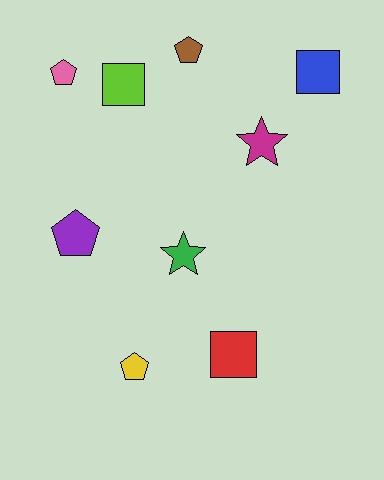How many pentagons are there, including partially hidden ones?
There are 4 pentagons.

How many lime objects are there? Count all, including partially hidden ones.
There is 1 lime object.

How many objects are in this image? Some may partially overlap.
There are 9 objects.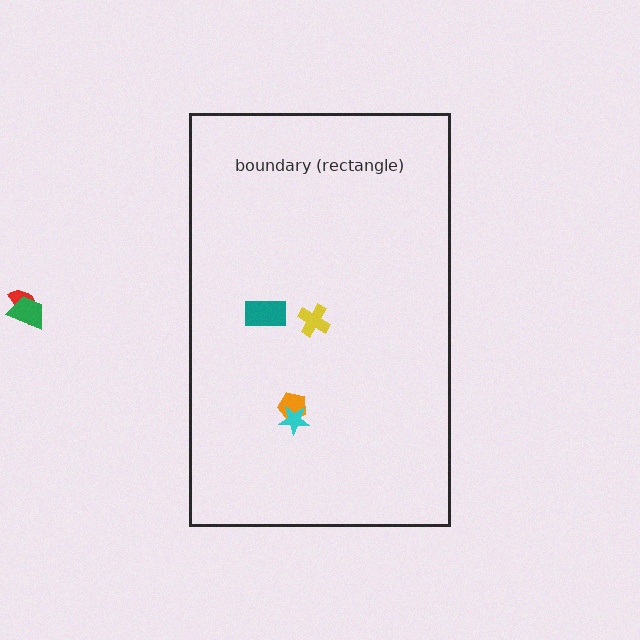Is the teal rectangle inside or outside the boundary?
Inside.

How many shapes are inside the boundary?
4 inside, 2 outside.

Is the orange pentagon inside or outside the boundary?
Inside.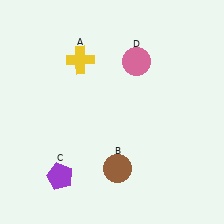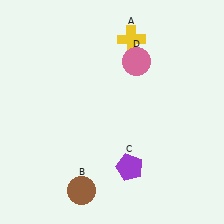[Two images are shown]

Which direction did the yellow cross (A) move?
The yellow cross (A) moved right.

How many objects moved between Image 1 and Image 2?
3 objects moved between the two images.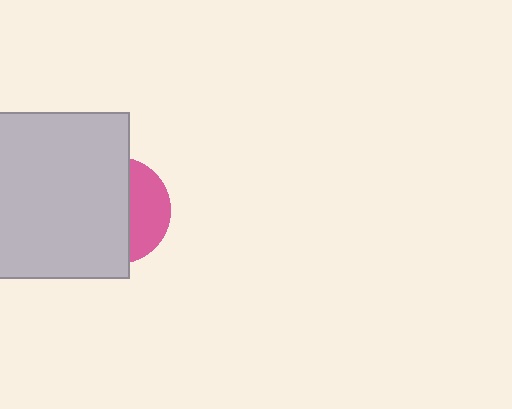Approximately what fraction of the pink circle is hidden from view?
Roughly 64% of the pink circle is hidden behind the light gray square.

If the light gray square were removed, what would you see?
You would see the complete pink circle.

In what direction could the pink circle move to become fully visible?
The pink circle could move right. That would shift it out from behind the light gray square entirely.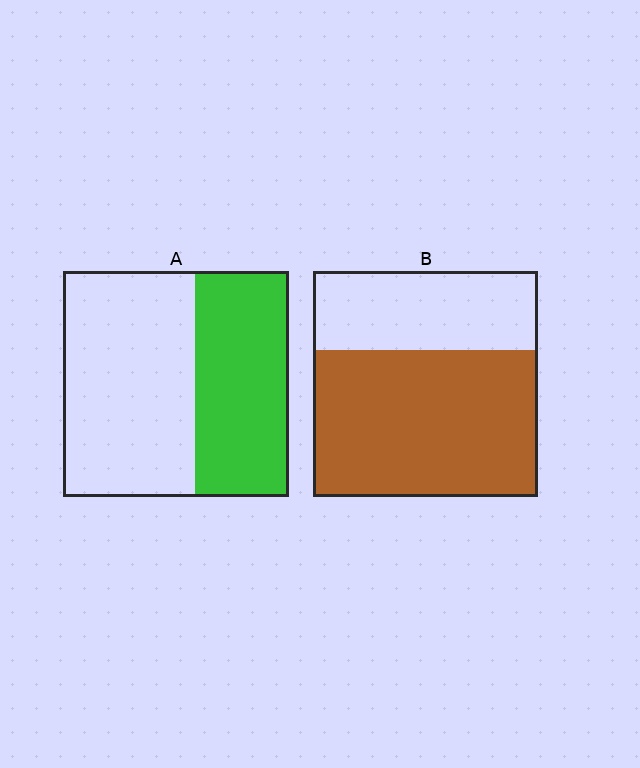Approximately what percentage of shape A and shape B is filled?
A is approximately 40% and B is approximately 65%.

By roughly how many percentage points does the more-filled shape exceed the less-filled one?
By roughly 25 percentage points (B over A).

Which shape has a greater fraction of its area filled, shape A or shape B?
Shape B.